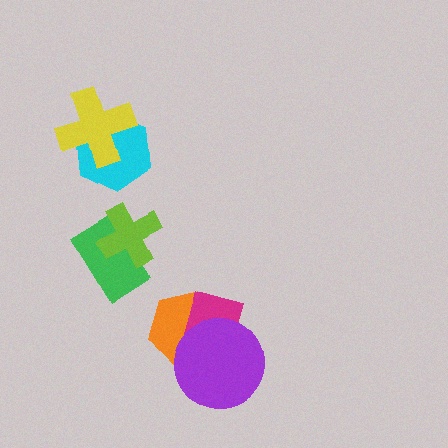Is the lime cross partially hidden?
No, no other shape covers it.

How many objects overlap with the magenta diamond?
2 objects overlap with the magenta diamond.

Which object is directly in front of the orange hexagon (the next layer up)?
The magenta diamond is directly in front of the orange hexagon.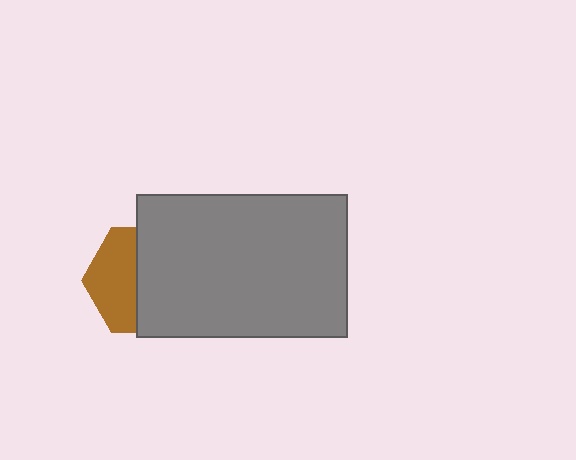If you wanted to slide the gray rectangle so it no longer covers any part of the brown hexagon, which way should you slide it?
Slide it right — that is the most direct way to separate the two shapes.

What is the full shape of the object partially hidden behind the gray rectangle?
The partially hidden object is a brown hexagon.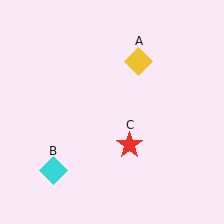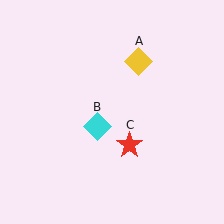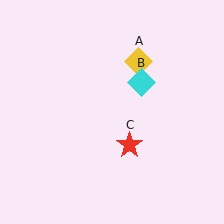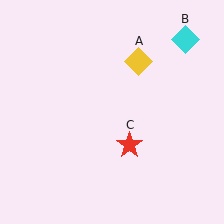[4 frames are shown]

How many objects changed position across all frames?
1 object changed position: cyan diamond (object B).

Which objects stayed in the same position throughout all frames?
Yellow diamond (object A) and red star (object C) remained stationary.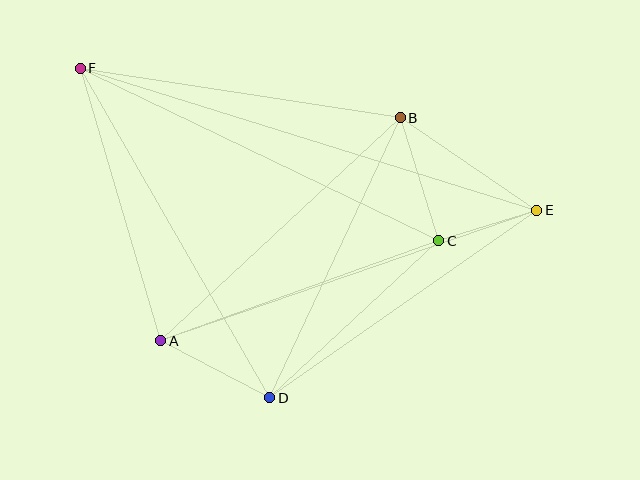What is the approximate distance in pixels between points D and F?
The distance between D and F is approximately 380 pixels.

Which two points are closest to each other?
Points C and E are closest to each other.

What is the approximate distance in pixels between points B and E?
The distance between B and E is approximately 165 pixels.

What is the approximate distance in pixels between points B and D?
The distance between B and D is approximately 309 pixels.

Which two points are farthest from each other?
Points E and F are farthest from each other.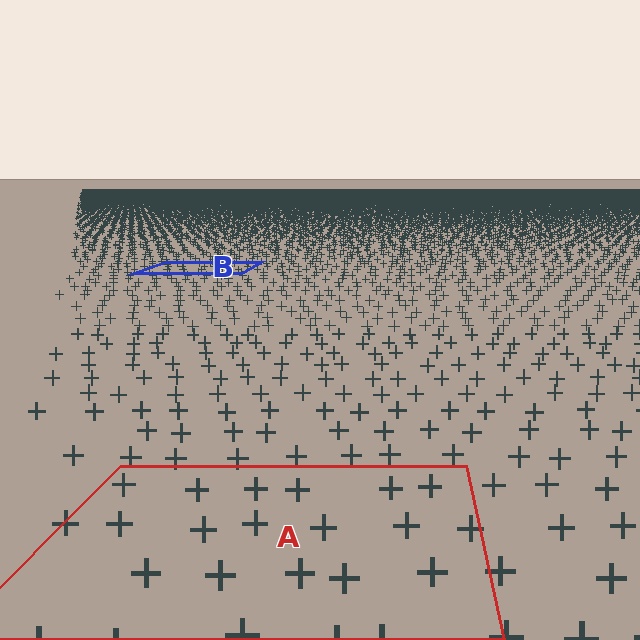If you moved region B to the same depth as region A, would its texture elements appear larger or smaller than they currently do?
They would appear larger. At a closer depth, the same texture elements are projected at a bigger on-screen size.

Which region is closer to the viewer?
Region A is closer. The texture elements there are larger and more spread out.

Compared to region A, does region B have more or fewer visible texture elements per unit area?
Region B has more texture elements per unit area — they are packed more densely because it is farther away.